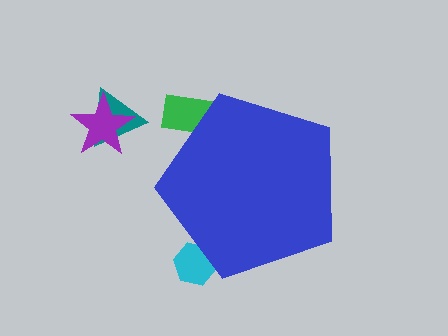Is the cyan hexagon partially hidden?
Yes, the cyan hexagon is partially hidden behind the blue pentagon.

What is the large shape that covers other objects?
A blue pentagon.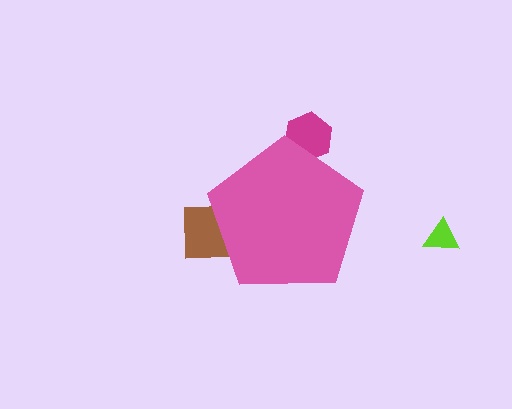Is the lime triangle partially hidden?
No, the lime triangle is fully visible.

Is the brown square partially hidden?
Yes, the brown square is partially hidden behind the pink pentagon.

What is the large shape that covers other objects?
A pink pentagon.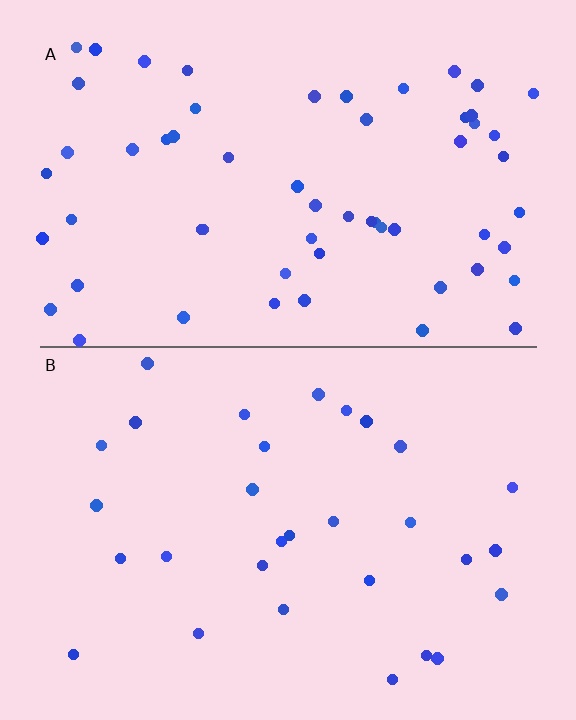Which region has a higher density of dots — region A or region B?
A (the top).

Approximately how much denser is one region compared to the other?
Approximately 2.0× — region A over region B.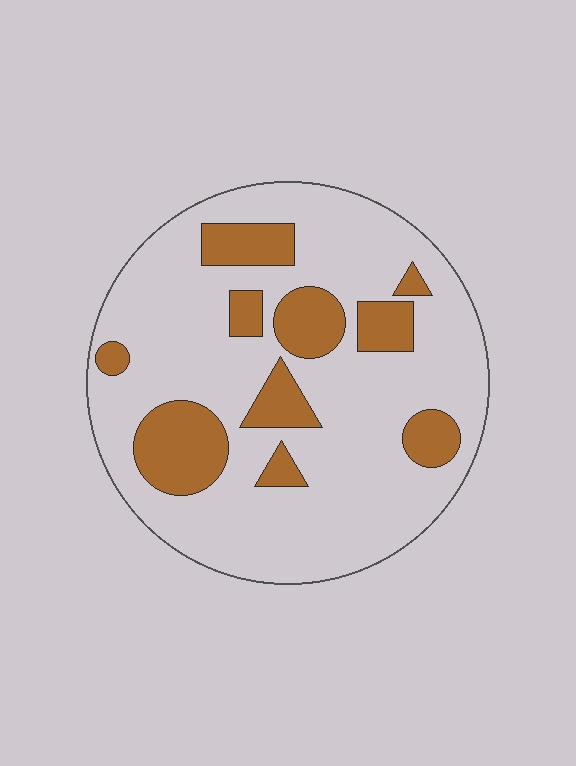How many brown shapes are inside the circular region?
10.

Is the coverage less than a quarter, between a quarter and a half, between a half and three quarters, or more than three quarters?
Less than a quarter.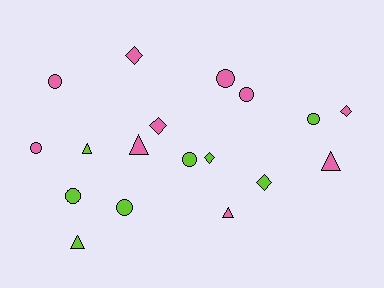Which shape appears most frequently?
Circle, with 8 objects.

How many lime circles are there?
There are 4 lime circles.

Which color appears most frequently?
Pink, with 10 objects.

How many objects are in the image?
There are 18 objects.